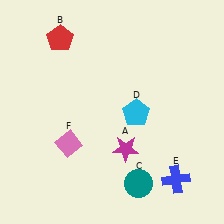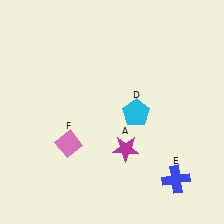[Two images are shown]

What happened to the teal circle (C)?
The teal circle (C) was removed in Image 2. It was in the bottom-right area of Image 1.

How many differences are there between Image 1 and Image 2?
There are 2 differences between the two images.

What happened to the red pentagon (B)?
The red pentagon (B) was removed in Image 2. It was in the top-left area of Image 1.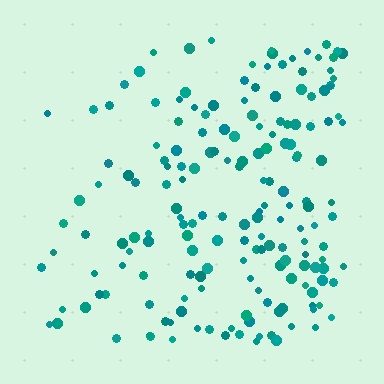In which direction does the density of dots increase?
From left to right, with the right side densest.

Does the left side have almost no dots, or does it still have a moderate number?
Still a moderate number, just noticeably fewer than the right.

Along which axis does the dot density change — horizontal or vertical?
Horizontal.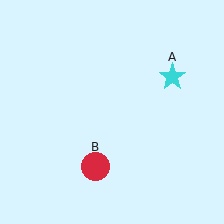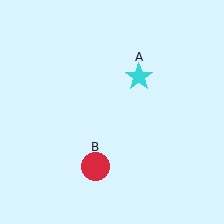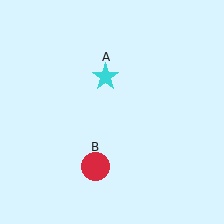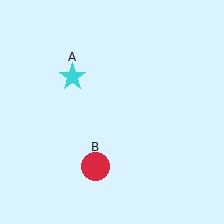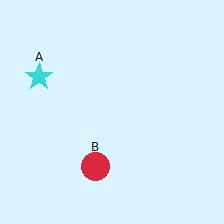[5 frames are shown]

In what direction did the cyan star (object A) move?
The cyan star (object A) moved left.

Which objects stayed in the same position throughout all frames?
Red circle (object B) remained stationary.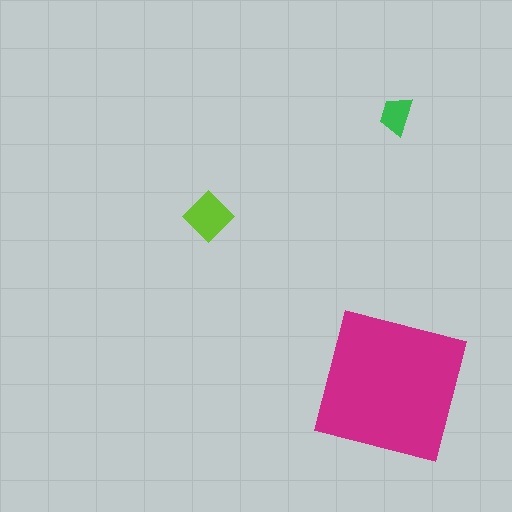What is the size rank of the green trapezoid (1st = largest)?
3rd.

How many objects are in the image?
There are 3 objects in the image.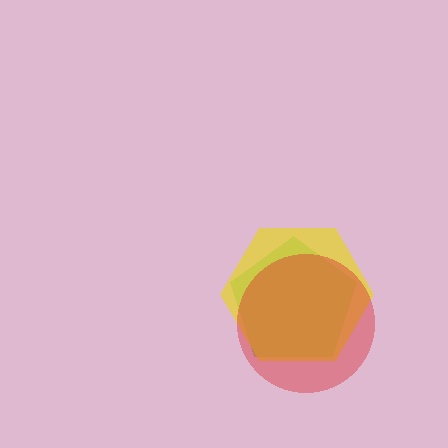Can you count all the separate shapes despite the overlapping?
Yes, there are 3 separate shapes.